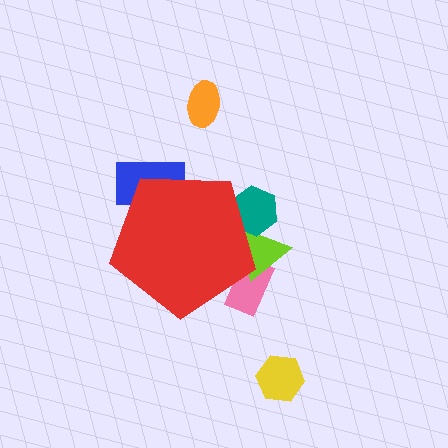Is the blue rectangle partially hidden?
Yes, the blue rectangle is partially hidden behind the red pentagon.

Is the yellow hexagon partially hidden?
No, the yellow hexagon is fully visible.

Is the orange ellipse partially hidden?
No, the orange ellipse is fully visible.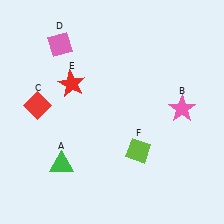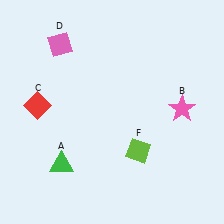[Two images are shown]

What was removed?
The red star (E) was removed in Image 2.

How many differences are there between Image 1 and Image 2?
There is 1 difference between the two images.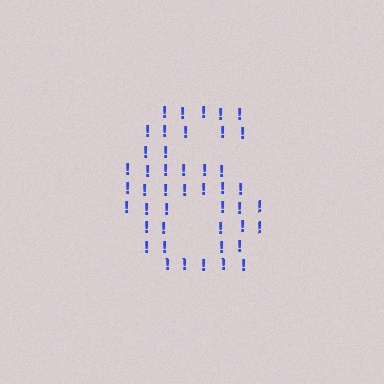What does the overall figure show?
The overall figure shows the digit 6.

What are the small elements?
The small elements are exclamation marks.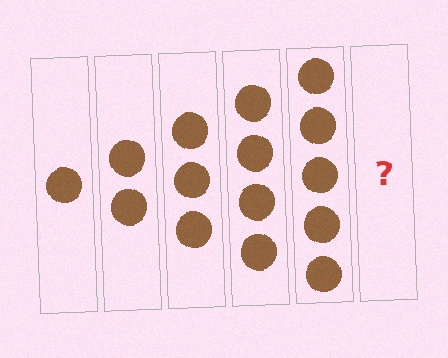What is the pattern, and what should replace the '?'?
The pattern is that each step adds one more circle. The '?' should be 6 circles.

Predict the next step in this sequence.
The next step is 6 circles.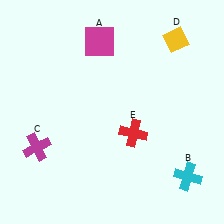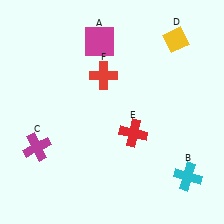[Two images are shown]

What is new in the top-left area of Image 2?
A red cross (F) was added in the top-left area of Image 2.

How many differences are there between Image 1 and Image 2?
There is 1 difference between the two images.